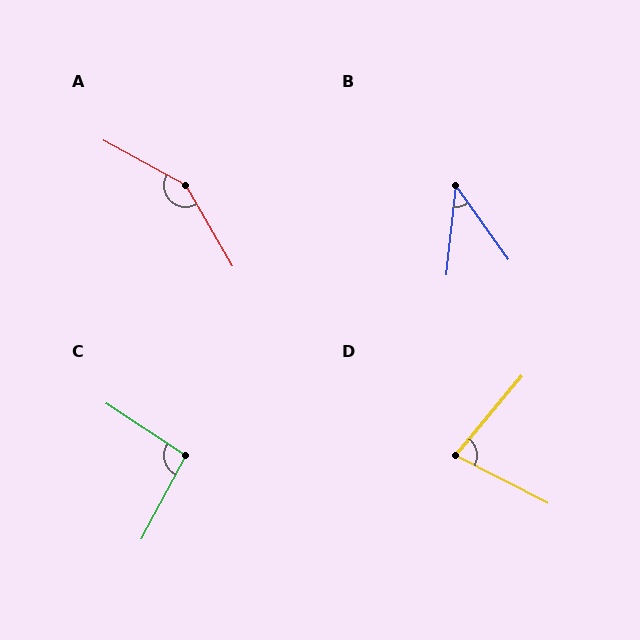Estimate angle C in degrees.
Approximately 95 degrees.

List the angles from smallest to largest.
B (41°), D (77°), C (95°), A (148°).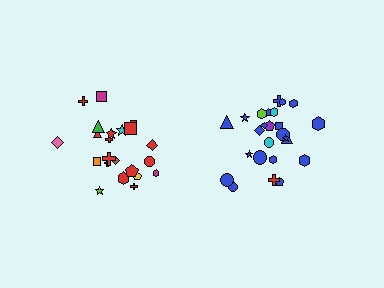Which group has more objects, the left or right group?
The right group.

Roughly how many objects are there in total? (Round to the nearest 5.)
Roughly 45 objects in total.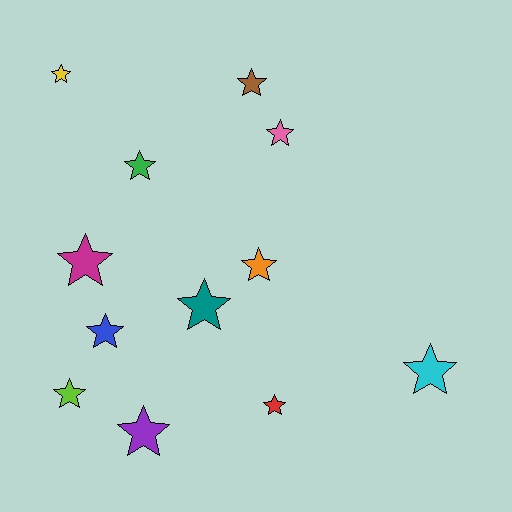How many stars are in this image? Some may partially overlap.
There are 12 stars.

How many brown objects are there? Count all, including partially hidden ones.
There is 1 brown object.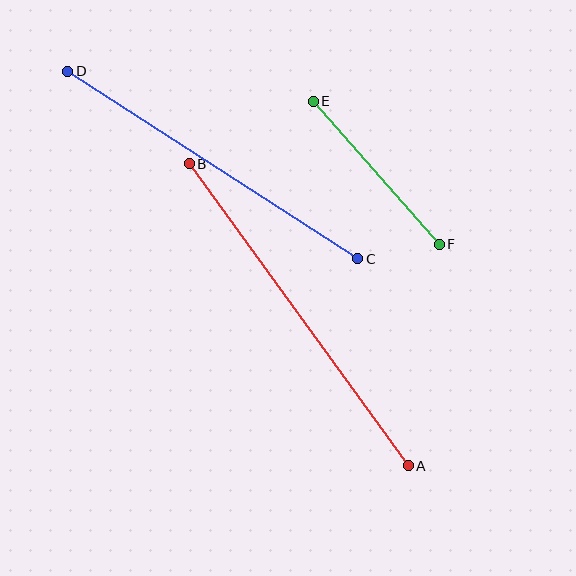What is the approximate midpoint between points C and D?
The midpoint is at approximately (213, 165) pixels.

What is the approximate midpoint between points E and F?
The midpoint is at approximately (376, 173) pixels.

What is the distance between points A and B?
The distance is approximately 373 pixels.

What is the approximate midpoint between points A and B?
The midpoint is at approximately (299, 315) pixels.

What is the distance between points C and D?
The distance is approximately 345 pixels.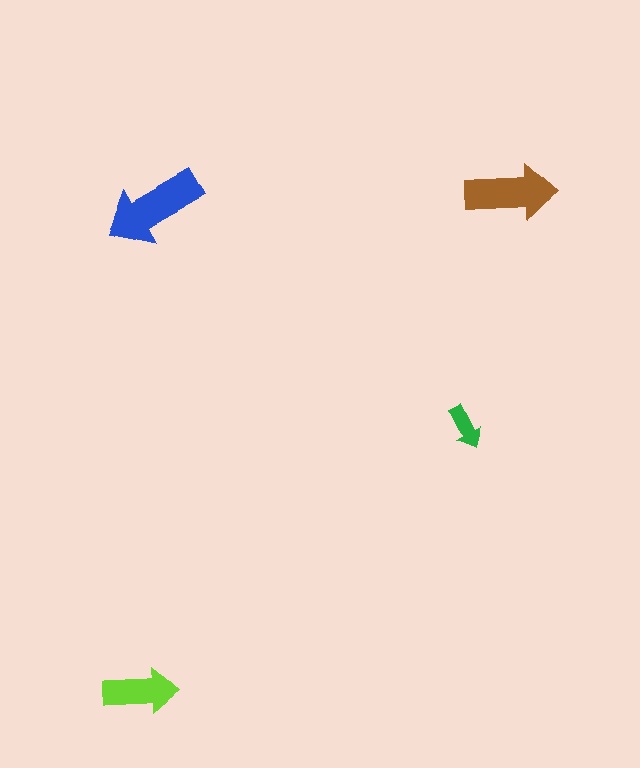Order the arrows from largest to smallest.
the blue one, the brown one, the lime one, the green one.